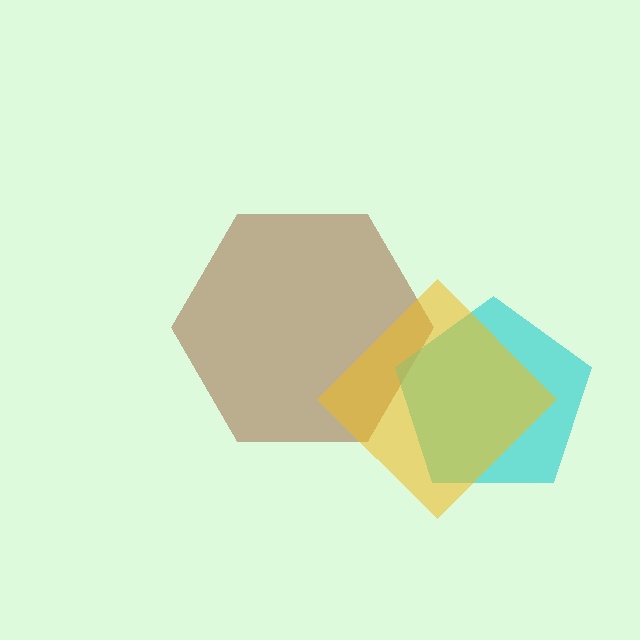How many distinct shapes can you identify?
There are 3 distinct shapes: a brown hexagon, a cyan pentagon, a yellow diamond.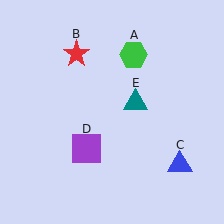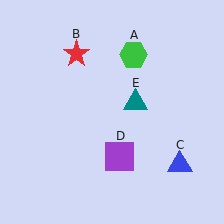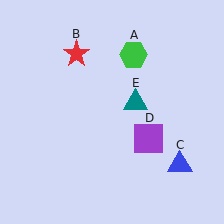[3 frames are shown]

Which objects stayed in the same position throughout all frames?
Green hexagon (object A) and red star (object B) and blue triangle (object C) and teal triangle (object E) remained stationary.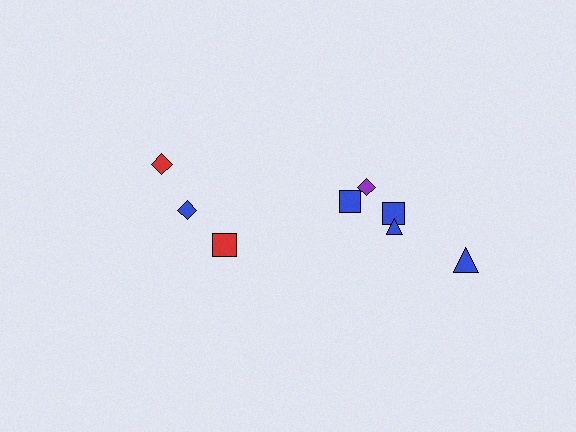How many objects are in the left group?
There are 3 objects.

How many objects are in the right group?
There are 5 objects.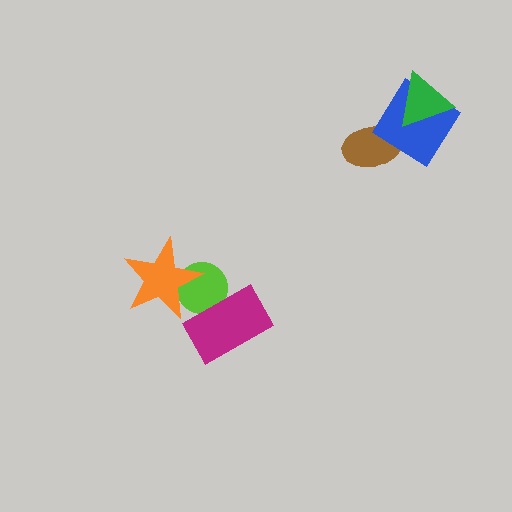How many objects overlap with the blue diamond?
2 objects overlap with the blue diamond.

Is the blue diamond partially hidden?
Yes, it is partially covered by another shape.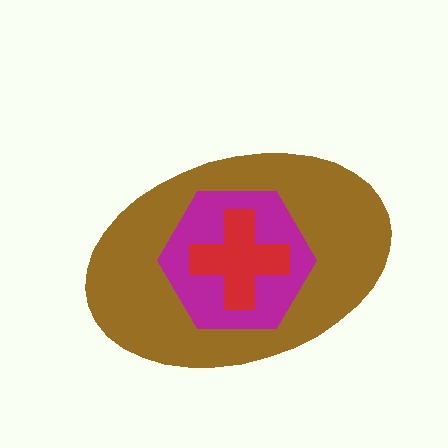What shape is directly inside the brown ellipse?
The magenta hexagon.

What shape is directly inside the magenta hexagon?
The red cross.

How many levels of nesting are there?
3.